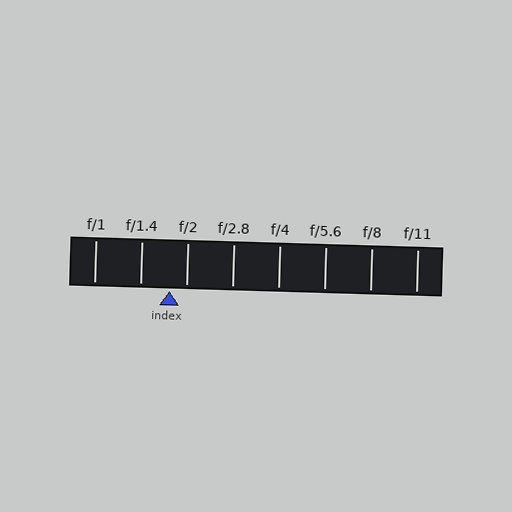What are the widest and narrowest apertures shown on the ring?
The widest aperture shown is f/1 and the narrowest is f/11.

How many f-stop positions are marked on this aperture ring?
There are 8 f-stop positions marked.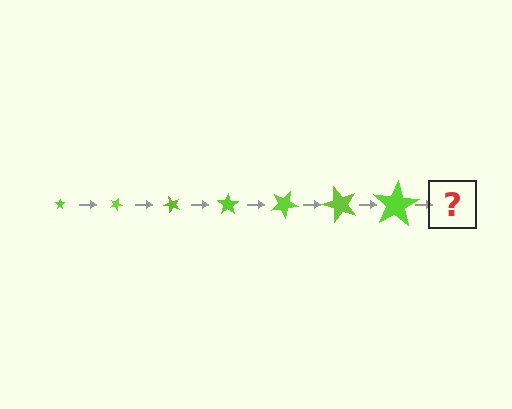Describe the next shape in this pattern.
It should be a star, larger than the previous one and rotated 175 degrees from the start.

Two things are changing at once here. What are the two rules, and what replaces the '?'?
The two rules are that the star grows larger each step and it rotates 25 degrees each step. The '?' should be a star, larger than the previous one and rotated 175 degrees from the start.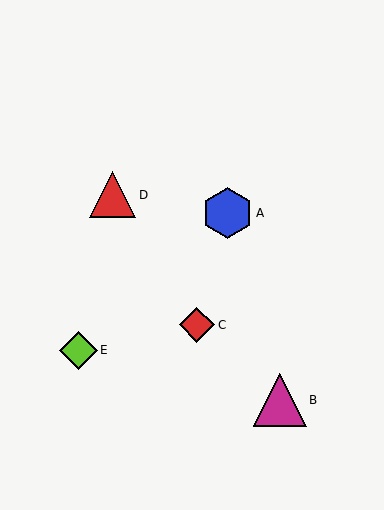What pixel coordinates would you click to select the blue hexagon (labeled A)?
Click at (227, 213) to select the blue hexagon A.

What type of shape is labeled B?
Shape B is a magenta triangle.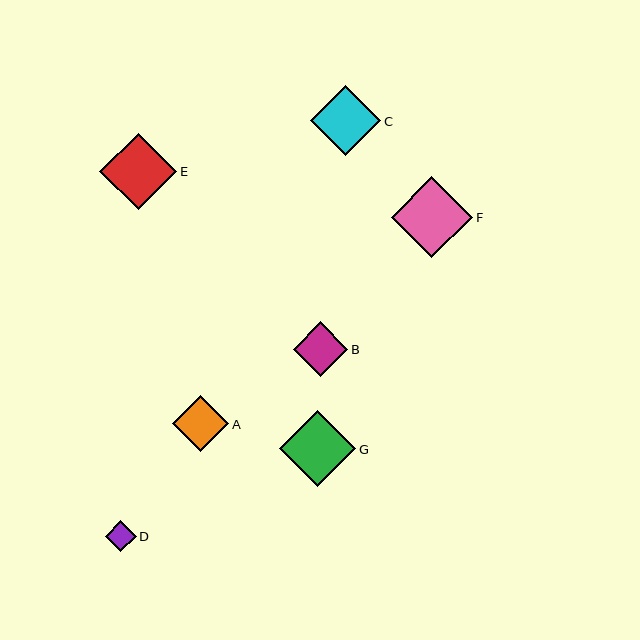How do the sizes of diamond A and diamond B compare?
Diamond A and diamond B are approximately the same size.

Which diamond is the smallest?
Diamond D is the smallest with a size of approximately 31 pixels.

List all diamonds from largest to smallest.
From largest to smallest: F, E, G, C, A, B, D.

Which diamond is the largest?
Diamond F is the largest with a size of approximately 81 pixels.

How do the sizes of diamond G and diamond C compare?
Diamond G and diamond C are approximately the same size.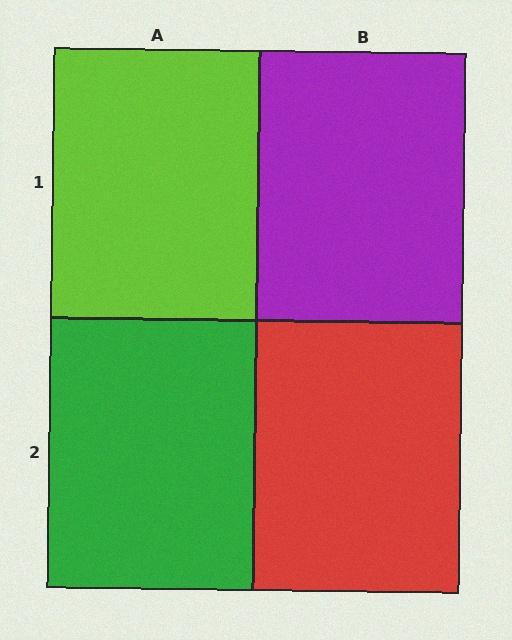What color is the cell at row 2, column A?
Green.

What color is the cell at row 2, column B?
Red.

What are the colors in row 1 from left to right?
Lime, purple.